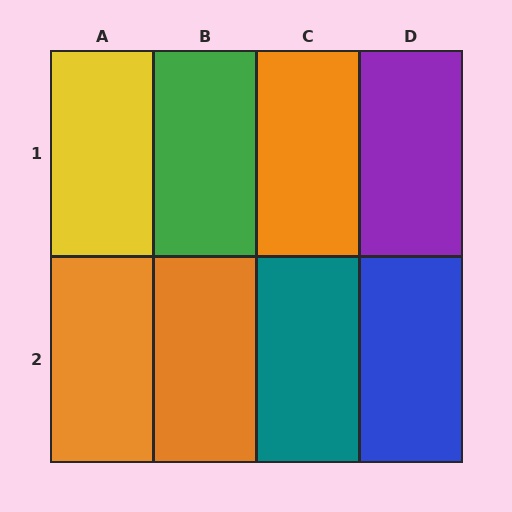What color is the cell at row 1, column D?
Purple.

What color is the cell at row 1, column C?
Orange.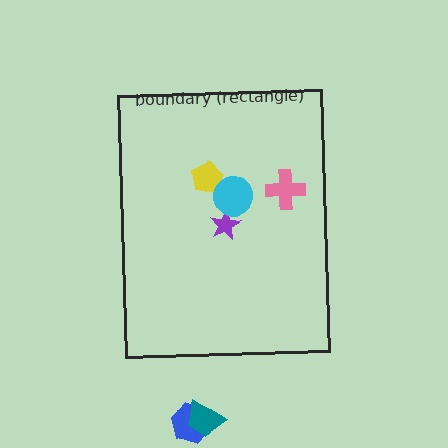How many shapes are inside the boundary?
4 inside, 2 outside.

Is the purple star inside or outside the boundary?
Inside.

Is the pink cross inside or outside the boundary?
Inside.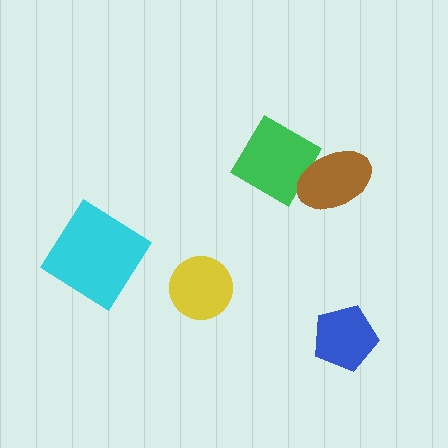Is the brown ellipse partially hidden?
No, no other shape covers it.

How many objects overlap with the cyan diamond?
0 objects overlap with the cyan diamond.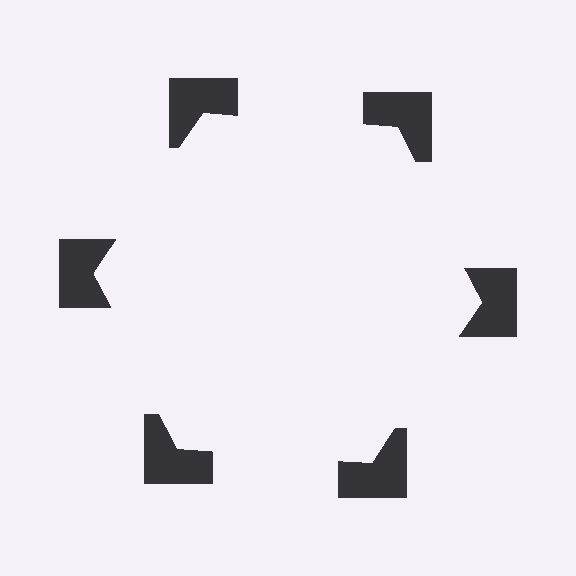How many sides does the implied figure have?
6 sides.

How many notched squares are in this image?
There are 6 — one at each vertex of the illusory hexagon.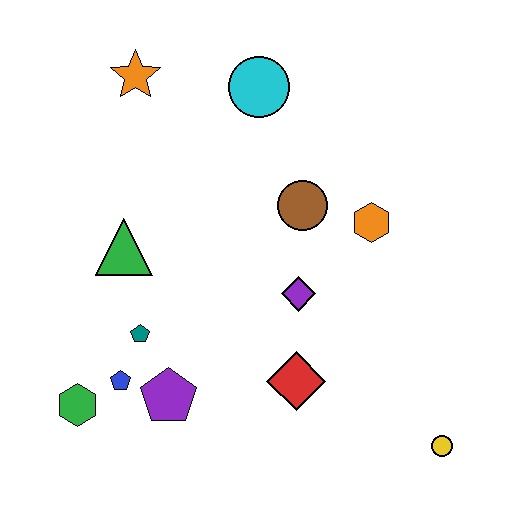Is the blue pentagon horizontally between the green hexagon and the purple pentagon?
Yes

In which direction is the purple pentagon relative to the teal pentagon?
The purple pentagon is below the teal pentagon.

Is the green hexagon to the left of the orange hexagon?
Yes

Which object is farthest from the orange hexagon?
The green hexagon is farthest from the orange hexagon.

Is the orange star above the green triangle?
Yes